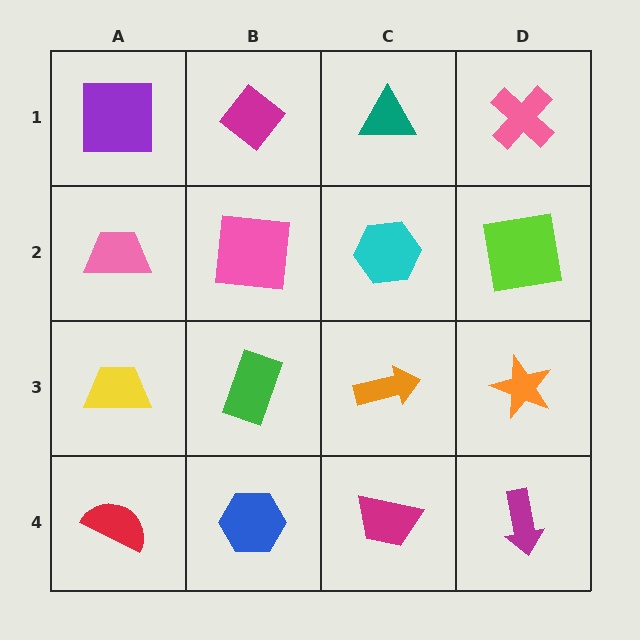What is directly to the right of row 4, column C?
A magenta arrow.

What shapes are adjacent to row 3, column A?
A pink trapezoid (row 2, column A), a red semicircle (row 4, column A), a green rectangle (row 3, column B).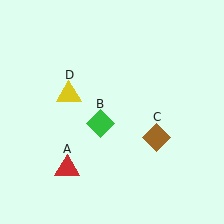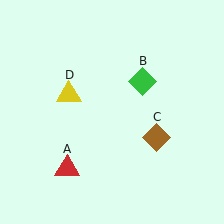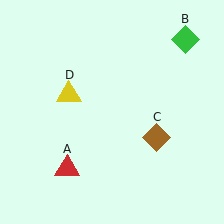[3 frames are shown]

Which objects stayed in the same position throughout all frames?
Red triangle (object A) and brown diamond (object C) and yellow triangle (object D) remained stationary.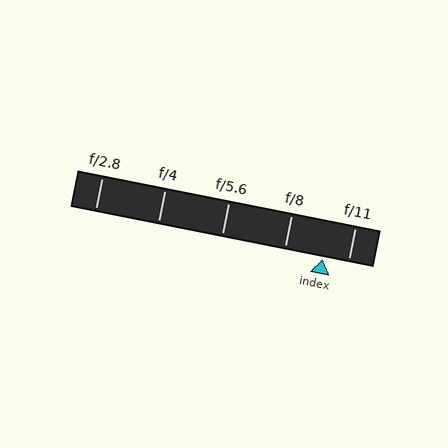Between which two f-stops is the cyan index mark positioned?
The index mark is between f/8 and f/11.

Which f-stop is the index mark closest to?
The index mark is closest to f/11.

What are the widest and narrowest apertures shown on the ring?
The widest aperture shown is f/2.8 and the narrowest is f/11.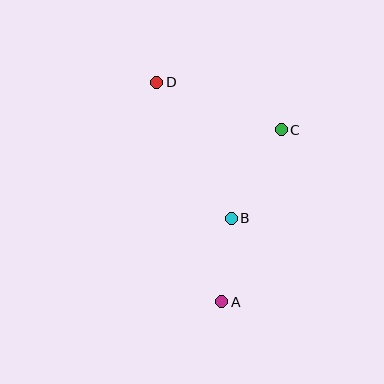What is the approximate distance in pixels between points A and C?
The distance between A and C is approximately 182 pixels.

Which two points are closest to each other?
Points A and B are closest to each other.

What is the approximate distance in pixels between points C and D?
The distance between C and D is approximately 133 pixels.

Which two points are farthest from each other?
Points A and D are farthest from each other.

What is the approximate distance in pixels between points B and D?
The distance between B and D is approximately 155 pixels.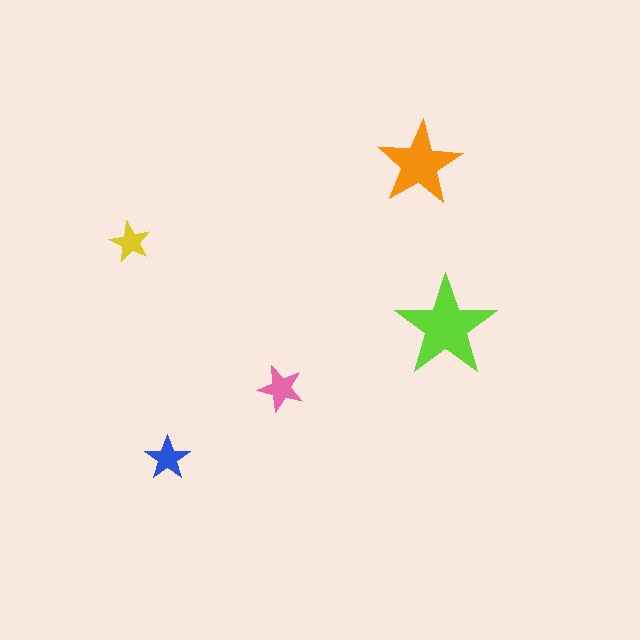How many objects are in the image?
There are 5 objects in the image.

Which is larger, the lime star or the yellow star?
The lime one.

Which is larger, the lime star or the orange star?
The lime one.